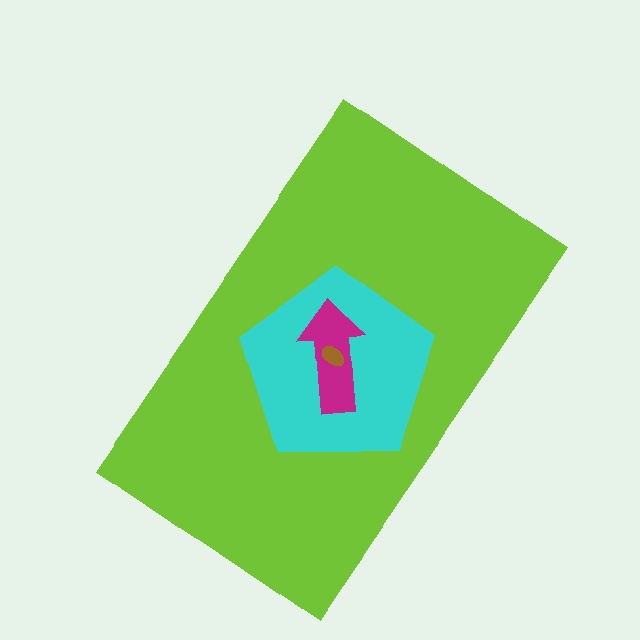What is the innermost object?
The brown ellipse.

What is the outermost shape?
The lime rectangle.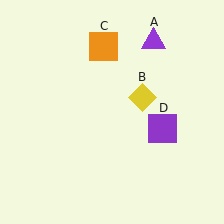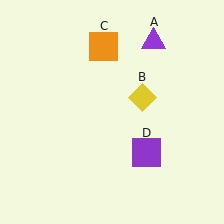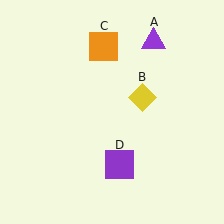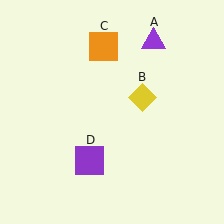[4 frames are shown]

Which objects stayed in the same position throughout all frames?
Purple triangle (object A) and yellow diamond (object B) and orange square (object C) remained stationary.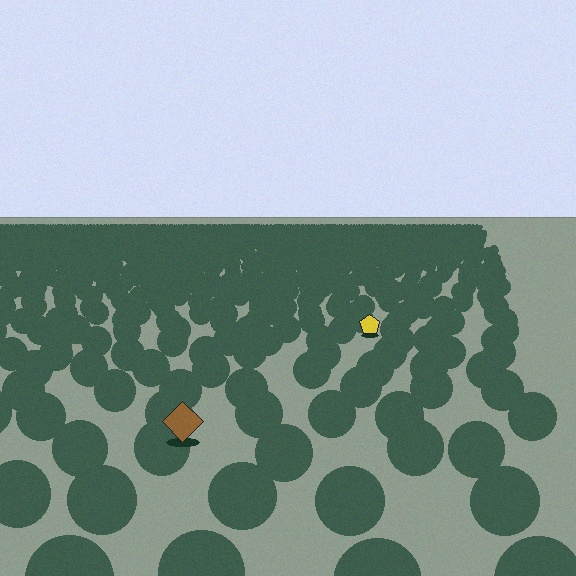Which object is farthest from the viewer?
The yellow pentagon is farthest from the viewer. It appears smaller and the ground texture around it is denser.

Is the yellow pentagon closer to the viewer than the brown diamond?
No. The brown diamond is closer — you can tell from the texture gradient: the ground texture is coarser near it.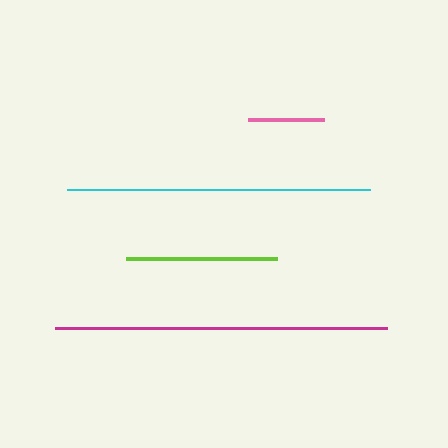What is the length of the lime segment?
The lime segment is approximately 151 pixels long.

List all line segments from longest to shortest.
From longest to shortest: magenta, cyan, lime, pink.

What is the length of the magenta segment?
The magenta segment is approximately 332 pixels long.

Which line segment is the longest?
The magenta line is the longest at approximately 332 pixels.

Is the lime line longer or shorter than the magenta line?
The magenta line is longer than the lime line.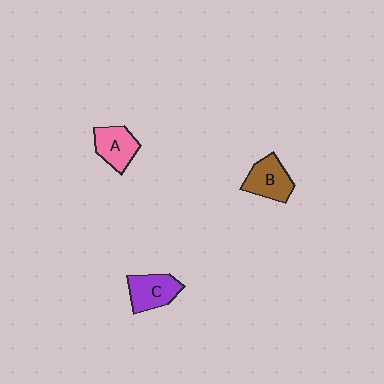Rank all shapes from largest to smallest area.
From largest to smallest: C (purple), B (brown), A (pink).